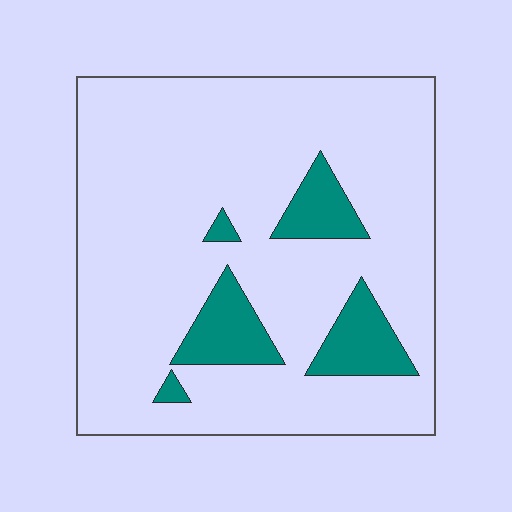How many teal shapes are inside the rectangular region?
5.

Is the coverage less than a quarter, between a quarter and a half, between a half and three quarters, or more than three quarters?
Less than a quarter.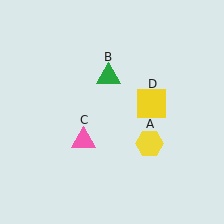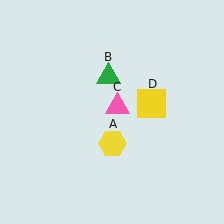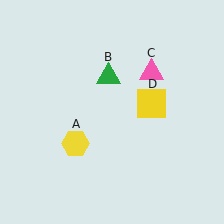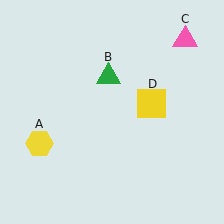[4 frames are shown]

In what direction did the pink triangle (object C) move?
The pink triangle (object C) moved up and to the right.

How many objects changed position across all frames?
2 objects changed position: yellow hexagon (object A), pink triangle (object C).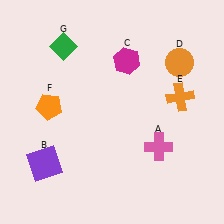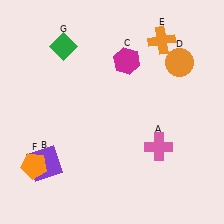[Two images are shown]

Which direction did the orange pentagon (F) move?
The orange pentagon (F) moved down.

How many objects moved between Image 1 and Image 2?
2 objects moved between the two images.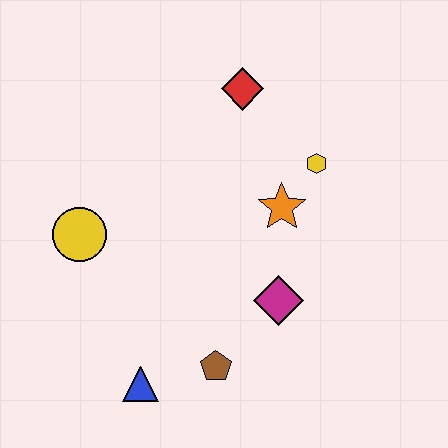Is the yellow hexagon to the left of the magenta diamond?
No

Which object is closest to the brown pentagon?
The blue triangle is closest to the brown pentagon.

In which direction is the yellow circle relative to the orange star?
The yellow circle is to the left of the orange star.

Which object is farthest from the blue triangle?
The red diamond is farthest from the blue triangle.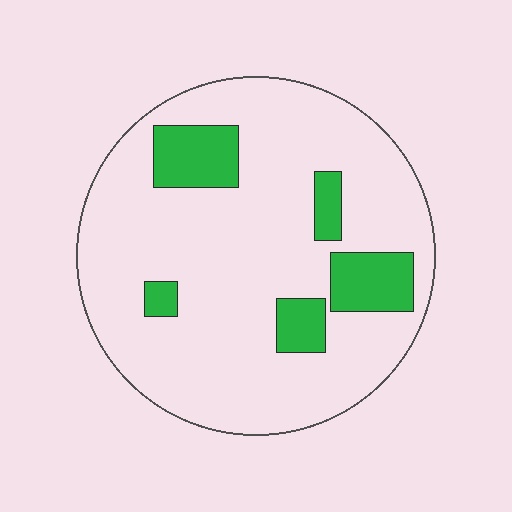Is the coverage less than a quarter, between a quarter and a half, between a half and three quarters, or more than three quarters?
Less than a quarter.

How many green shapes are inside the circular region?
5.